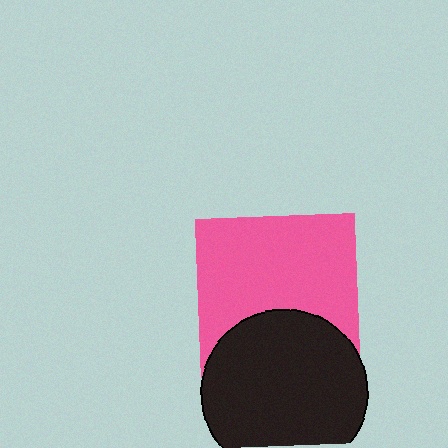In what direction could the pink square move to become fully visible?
The pink square could move up. That would shift it out from behind the black circle entirely.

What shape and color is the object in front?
The object in front is a black circle.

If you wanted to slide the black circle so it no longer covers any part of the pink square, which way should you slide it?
Slide it down — that is the most direct way to separate the two shapes.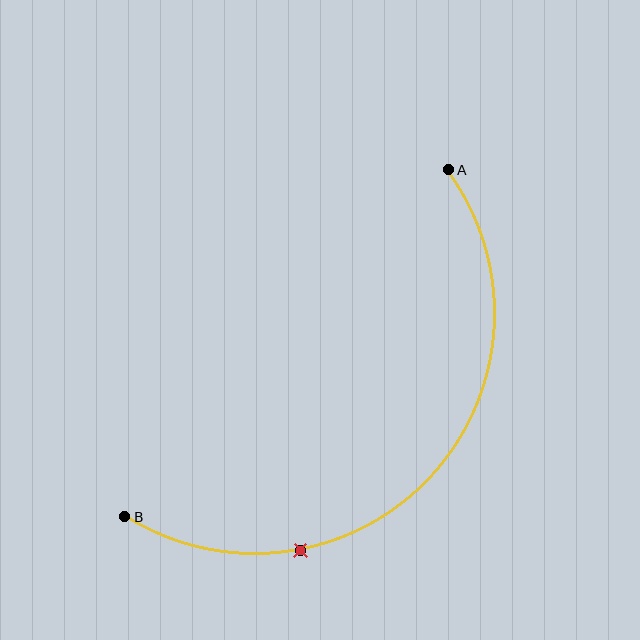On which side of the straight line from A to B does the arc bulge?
The arc bulges below and to the right of the straight line connecting A and B.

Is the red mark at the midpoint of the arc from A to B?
No. The red mark lies on the arc but is closer to endpoint B. The arc midpoint would be at the point on the curve equidistant along the arc from both A and B.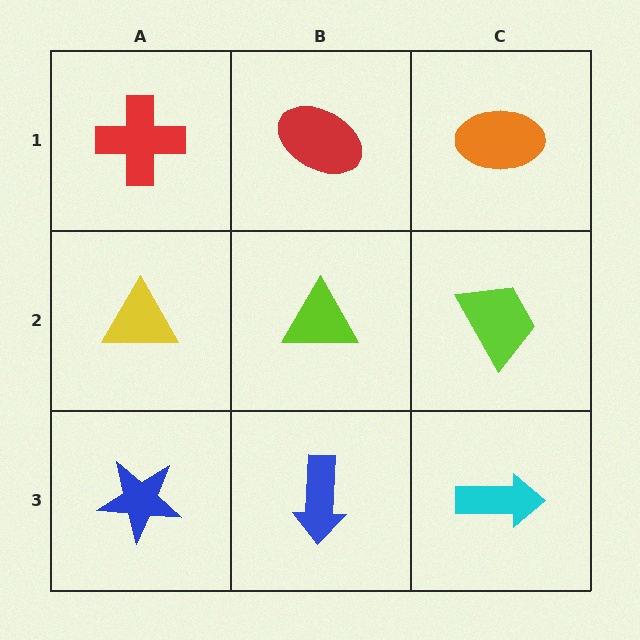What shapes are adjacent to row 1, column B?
A lime triangle (row 2, column B), a red cross (row 1, column A), an orange ellipse (row 1, column C).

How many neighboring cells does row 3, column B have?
3.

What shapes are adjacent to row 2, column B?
A red ellipse (row 1, column B), a blue arrow (row 3, column B), a yellow triangle (row 2, column A), a lime trapezoid (row 2, column C).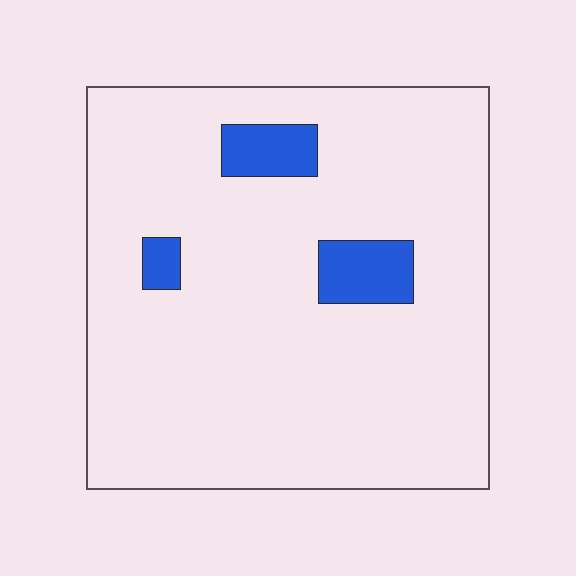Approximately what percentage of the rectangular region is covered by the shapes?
Approximately 10%.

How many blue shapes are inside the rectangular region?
3.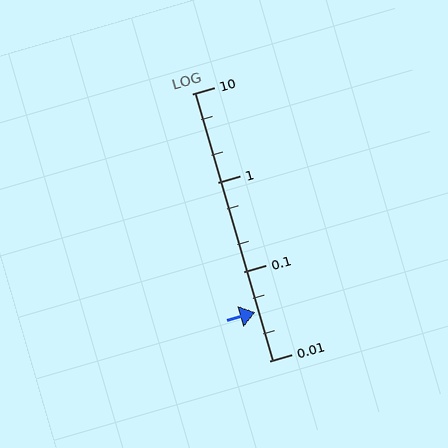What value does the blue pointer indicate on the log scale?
The pointer indicates approximately 0.035.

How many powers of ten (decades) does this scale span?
The scale spans 3 decades, from 0.01 to 10.